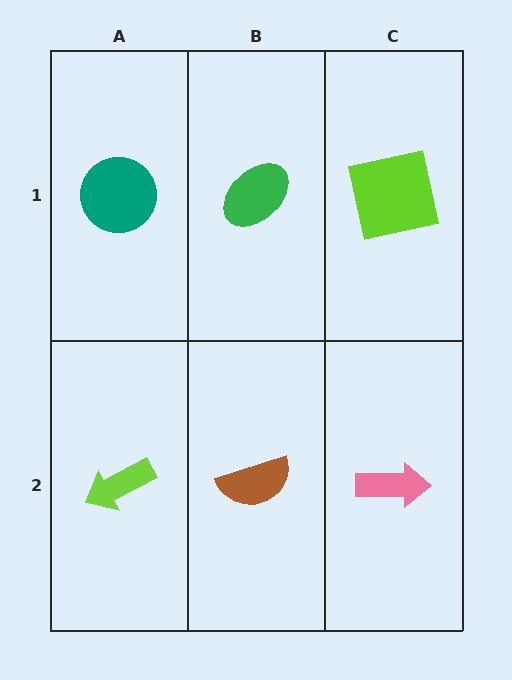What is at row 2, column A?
A lime arrow.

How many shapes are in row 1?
3 shapes.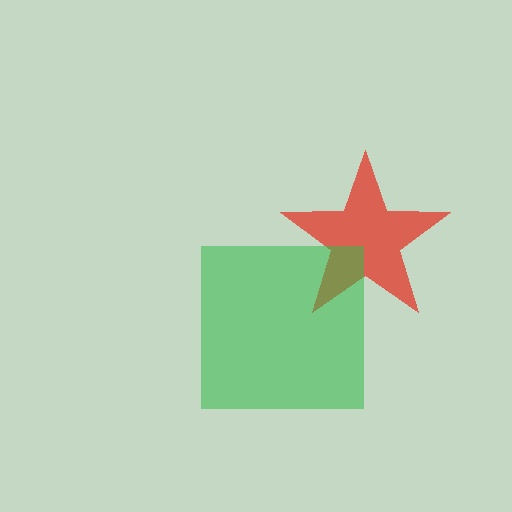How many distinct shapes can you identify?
There are 2 distinct shapes: a red star, a green square.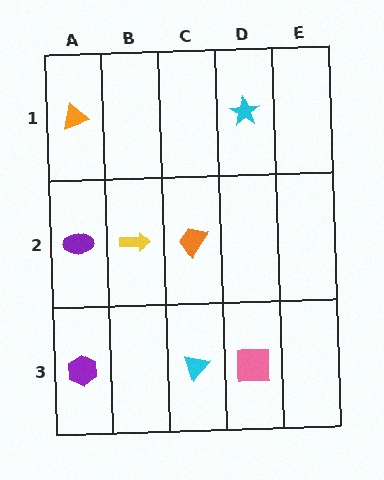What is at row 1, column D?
A cyan star.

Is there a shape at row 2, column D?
No, that cell is empty.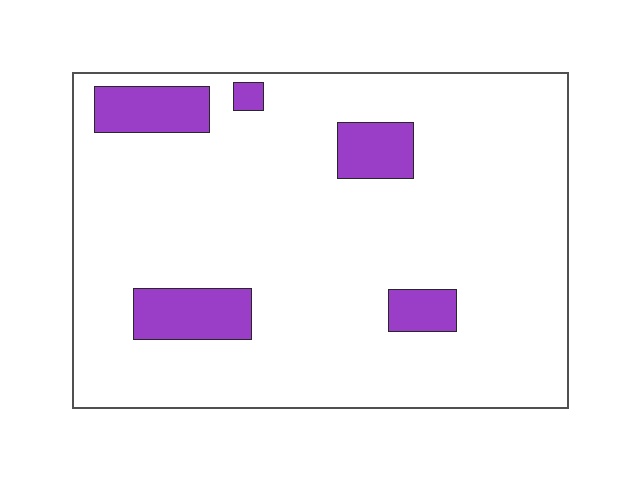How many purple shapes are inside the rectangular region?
5.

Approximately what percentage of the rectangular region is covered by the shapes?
Approximately 10%.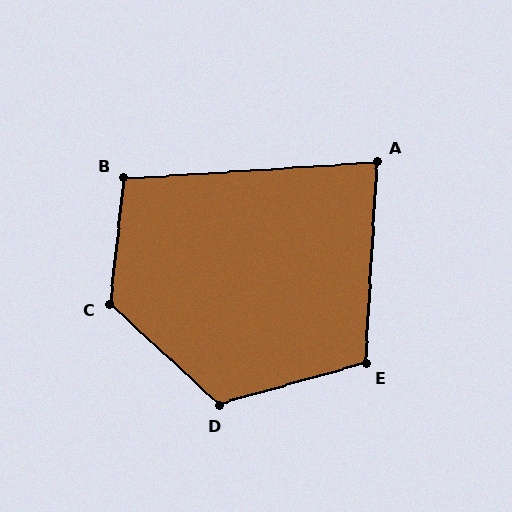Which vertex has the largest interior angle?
C, at approximately 127 degrees.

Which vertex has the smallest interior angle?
A, at approximately 83 degrees.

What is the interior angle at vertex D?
Approximately 121 degrees (obtuse).